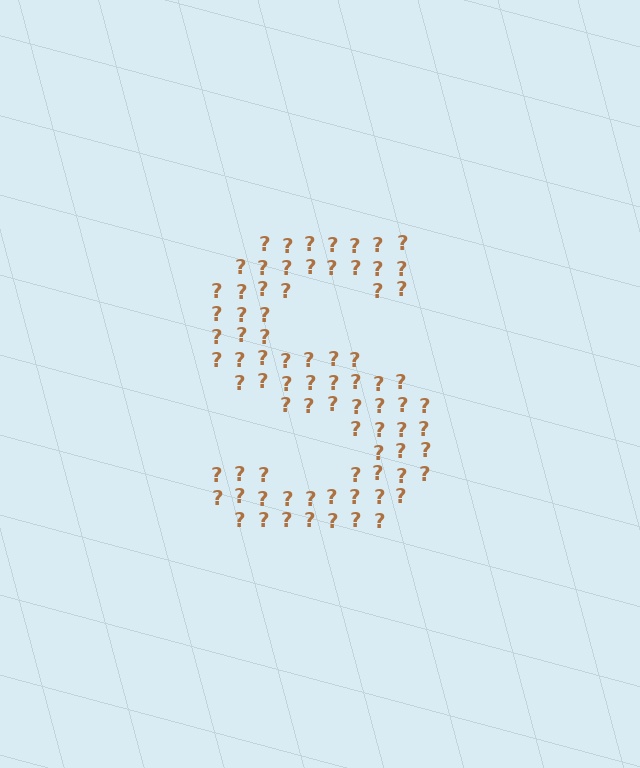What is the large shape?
The large shape is the letter S.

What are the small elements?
The small elements are question marks.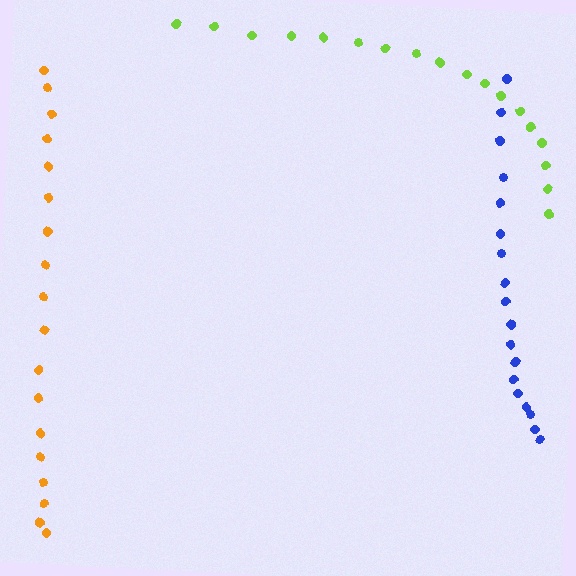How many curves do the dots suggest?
There are 3 distinct paths.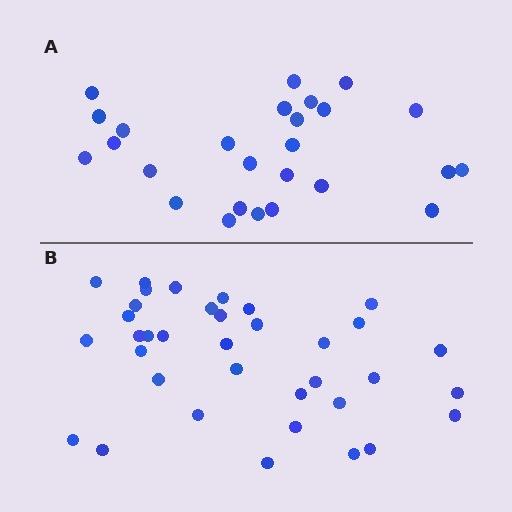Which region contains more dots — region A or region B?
Region B (the bottom region) has more dots.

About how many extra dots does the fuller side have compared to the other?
Region B has roughly 10 or so more dots than region A.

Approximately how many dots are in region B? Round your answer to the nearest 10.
About 40 dots. (The exact count is 36, which rounds to 40.)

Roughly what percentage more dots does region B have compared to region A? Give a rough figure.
About 40% more.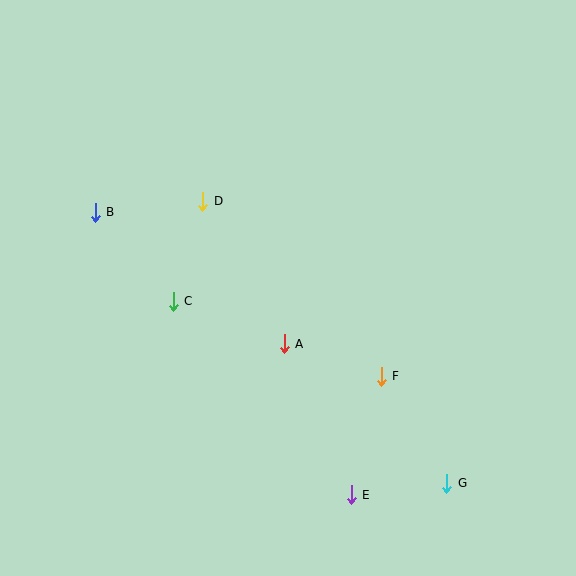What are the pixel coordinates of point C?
Point C is at (173, 301).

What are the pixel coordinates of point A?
Point A is at (284, 344).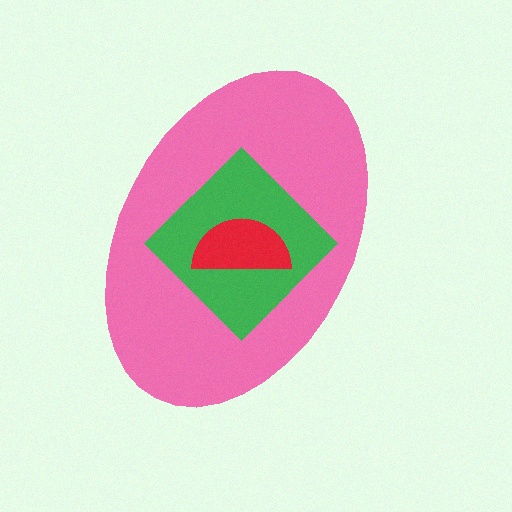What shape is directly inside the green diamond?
The red semicircle.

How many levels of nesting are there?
3.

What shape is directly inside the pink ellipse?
The green diamond.